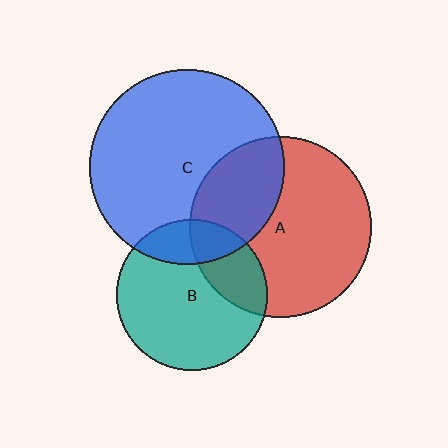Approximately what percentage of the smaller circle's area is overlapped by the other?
Approximately 25%.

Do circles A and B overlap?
Yes.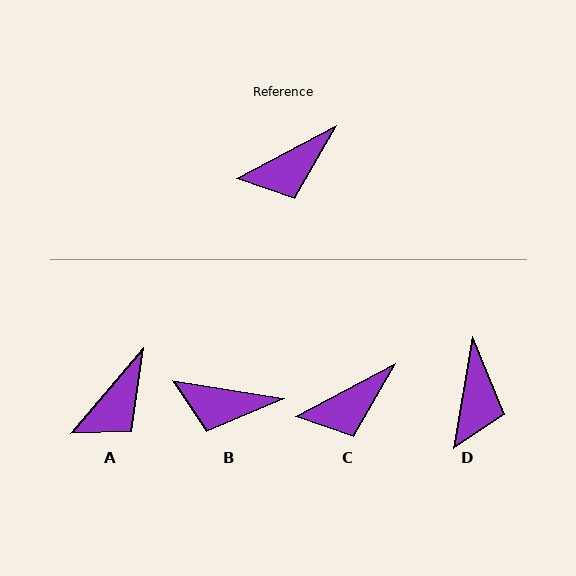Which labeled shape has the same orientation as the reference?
C.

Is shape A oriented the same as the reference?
No, it is off by about 22 degrees.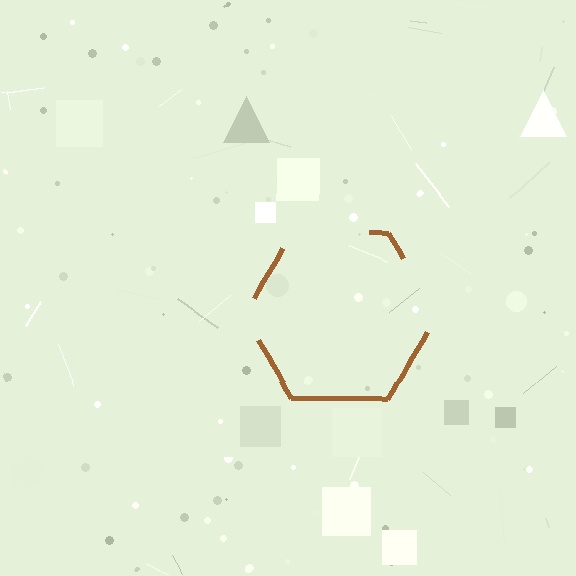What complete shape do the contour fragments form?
The contour fragments form a hexagon.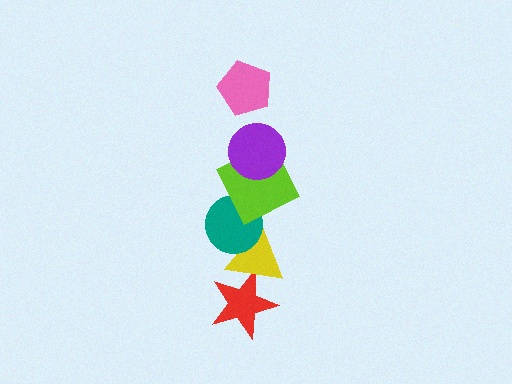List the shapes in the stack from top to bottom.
From top to bottom: the pink pentagon, the purple circle, the lime square, the teal circle, the yellow triangle, the red star.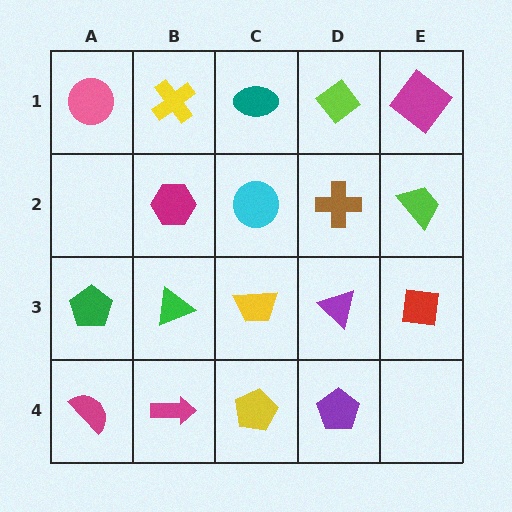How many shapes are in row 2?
4 shapes.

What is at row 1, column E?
A magenta diamond.